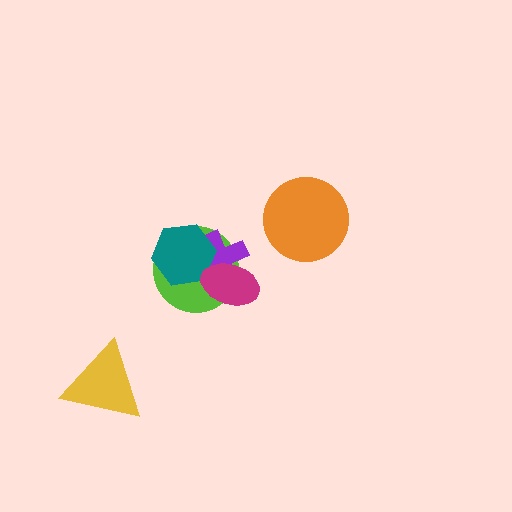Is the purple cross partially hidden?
Yes, it is partially covered by another shape.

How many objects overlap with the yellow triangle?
0 objects overlap with the yellow triangle.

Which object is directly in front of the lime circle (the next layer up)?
The purple cross is directly in front of the lime circle.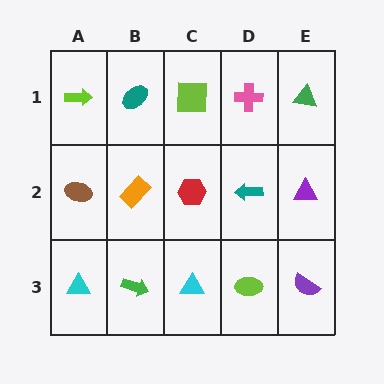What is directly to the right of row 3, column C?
A lime ellipse.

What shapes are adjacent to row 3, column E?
A purple triangle (row 2, column E), a lime ellipse (row 3, column D).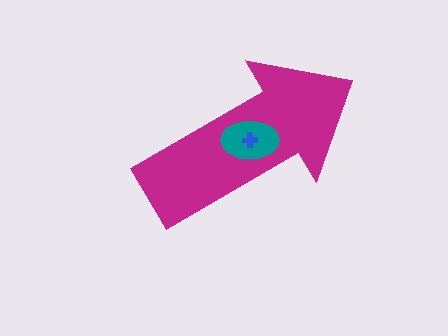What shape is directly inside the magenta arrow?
The teal ellipse.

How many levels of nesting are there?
3.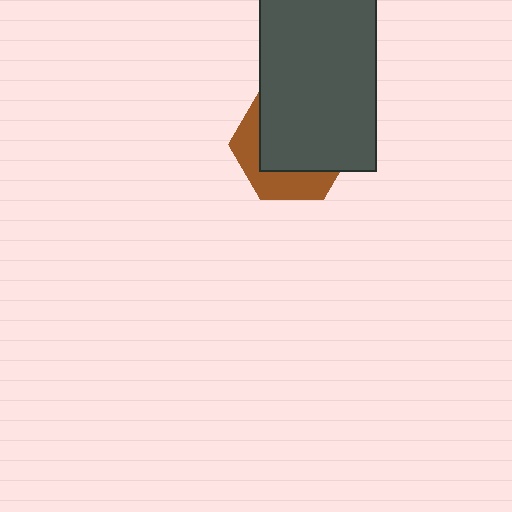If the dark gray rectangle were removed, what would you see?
You would see the complete brown hexagon.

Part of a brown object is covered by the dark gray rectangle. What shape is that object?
It is a hexagon.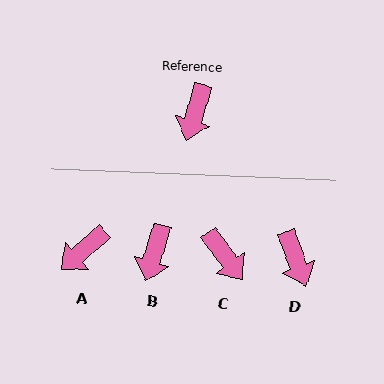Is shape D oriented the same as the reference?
No, it is off by about 37 degrees.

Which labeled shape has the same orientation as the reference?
B.